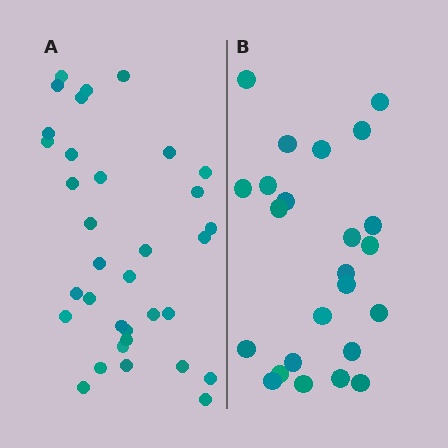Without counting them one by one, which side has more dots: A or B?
Region A (the left region) has more dots.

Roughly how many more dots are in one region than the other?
Region A has roughly 10 or so more dots than region B.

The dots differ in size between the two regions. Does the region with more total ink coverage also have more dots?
No. Region B has more total ink coverage because its dots are larger, but region A actually contains more individual dots. Total area can be misleading — the number of items is what matters here.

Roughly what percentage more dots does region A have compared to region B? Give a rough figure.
About 40% more.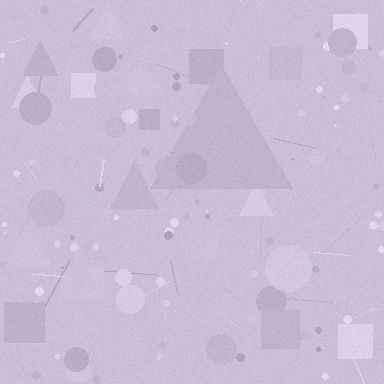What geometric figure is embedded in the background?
A triangle is embedded in the background.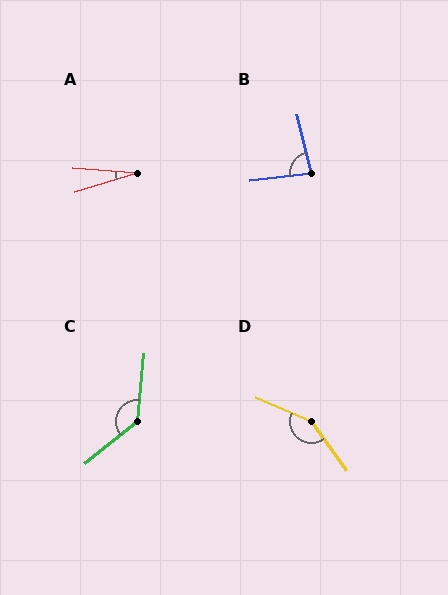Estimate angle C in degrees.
Approximately 134 degrees.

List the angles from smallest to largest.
A (22°), B (83°), C (134°), D (148°).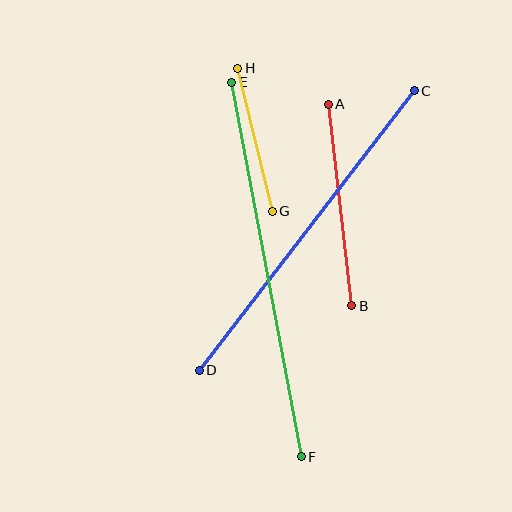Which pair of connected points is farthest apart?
Points E and F are farthest apart.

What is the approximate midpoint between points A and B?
The midpoint is at approximately (340, 205) pixels.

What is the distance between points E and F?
The distance is approximately 381 pixels.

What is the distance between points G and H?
The distance is approximately 147 pixels.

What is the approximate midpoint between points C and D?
The midpoint is at approximately (307, 230) pixels.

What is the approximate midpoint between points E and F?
The midpoint is at approximately (267, 269) pixels.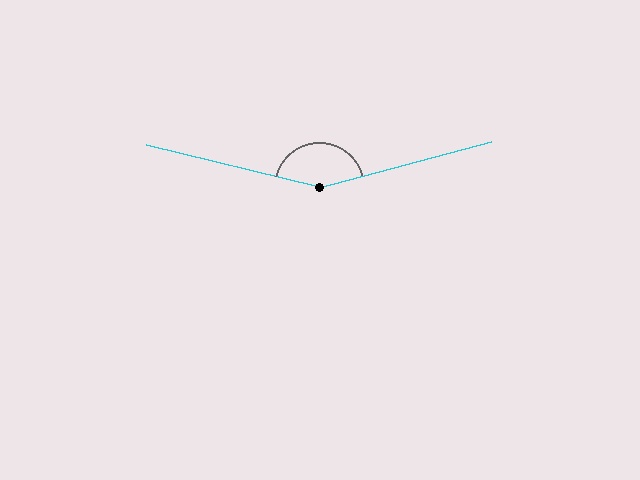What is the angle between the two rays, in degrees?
Approximately 151 degrees.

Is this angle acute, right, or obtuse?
It is obtuse.